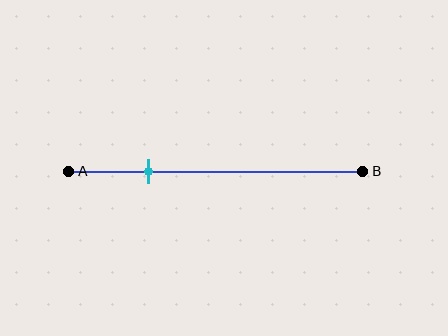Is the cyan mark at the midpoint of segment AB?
No, the mark is at about 25% from A, not at the 50% midpoint.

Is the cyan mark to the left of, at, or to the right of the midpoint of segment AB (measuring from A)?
The cyan mark is to the left of the midpoint of segment AB.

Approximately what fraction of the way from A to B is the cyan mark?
The cyan mark is approximately 25% of the way from A to B.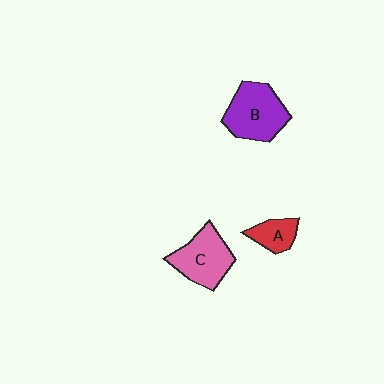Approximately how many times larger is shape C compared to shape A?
Approximately 2.0 times.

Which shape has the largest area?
Shape B (purple).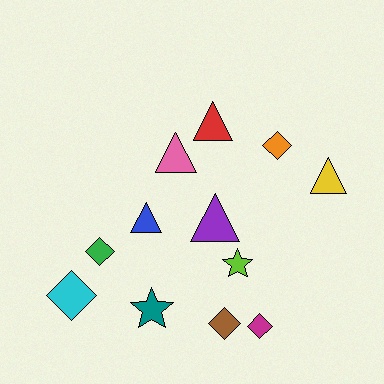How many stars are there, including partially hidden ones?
There are 2 stars.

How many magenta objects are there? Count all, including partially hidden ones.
There is 1 magenta object.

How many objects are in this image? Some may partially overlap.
There are 12 objects.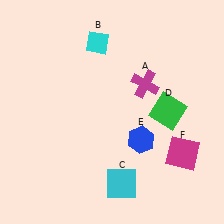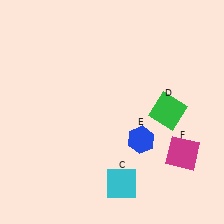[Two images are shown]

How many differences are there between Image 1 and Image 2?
There are 2 differences between the two images.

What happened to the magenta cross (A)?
The magenta cross (A) was removed in Image 2. It was in the top-right area of Image 1.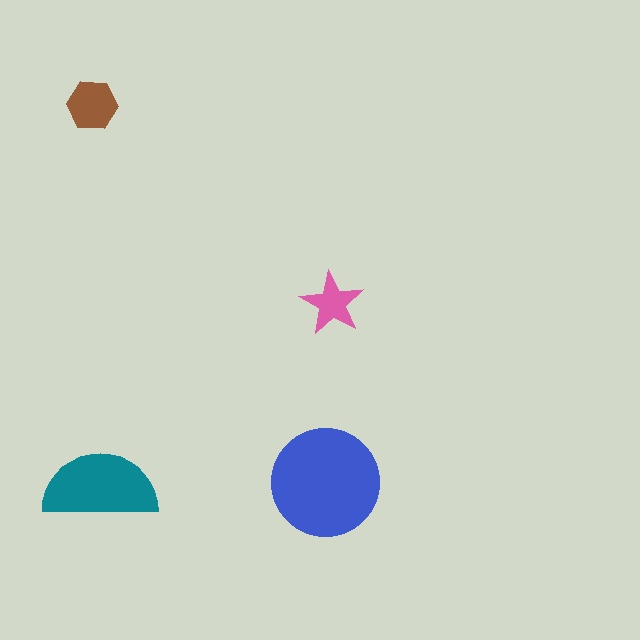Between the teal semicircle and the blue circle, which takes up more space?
The blue circle.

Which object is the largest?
The blue circle.